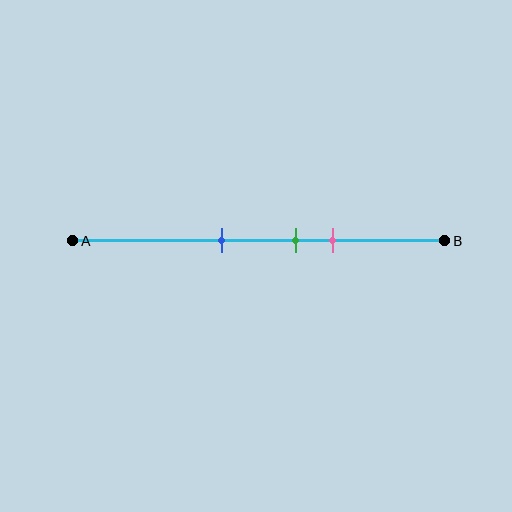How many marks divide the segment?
There are 3 marks dividing the segment.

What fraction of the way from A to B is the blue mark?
The blue mark is approximately 40% (0.4) of the way from A to B.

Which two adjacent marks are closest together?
The green and pink marks are the closest adjacent pair.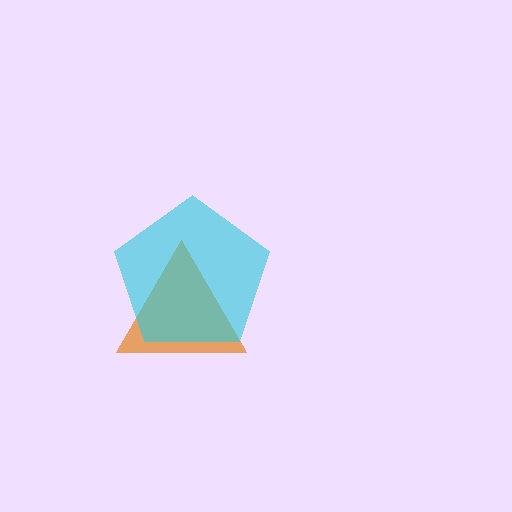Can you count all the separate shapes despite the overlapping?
Yes, there are 2 separate shapes.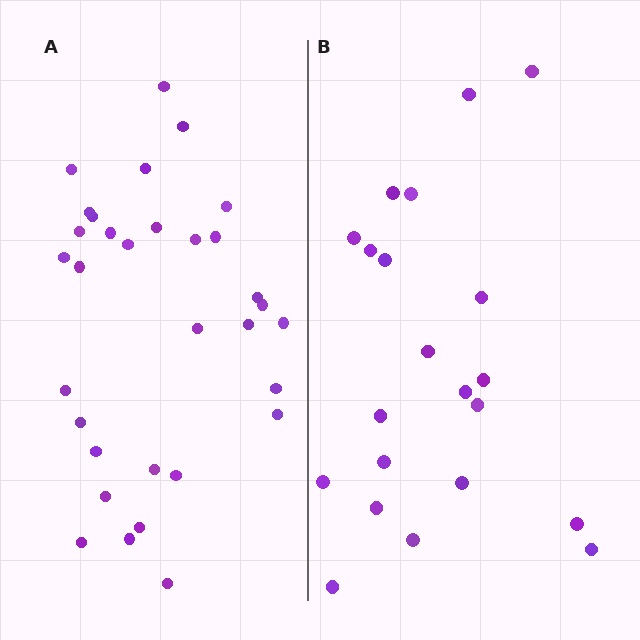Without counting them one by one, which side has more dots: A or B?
Region A (the left region) has more dots.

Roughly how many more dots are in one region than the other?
Region A has roughly 12 or so more dots than region B.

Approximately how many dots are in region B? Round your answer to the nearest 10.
About 20 dots. (The exact count is 21, which rounds to 20.)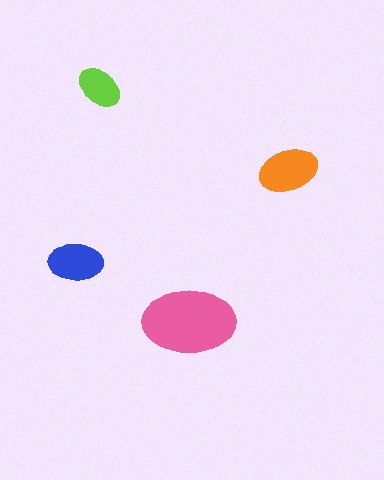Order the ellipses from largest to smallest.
the pink one, the orange one, the blue one, the lime one.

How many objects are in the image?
There are 4 objects in the image.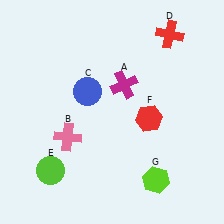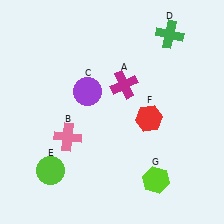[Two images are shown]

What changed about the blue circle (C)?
In Image 1, C is blue. In Image 2, it changed to purple.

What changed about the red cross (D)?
In Image 1, D is red. In Image 2, it changed to green.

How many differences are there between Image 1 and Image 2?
There are 2 differences between the two images.